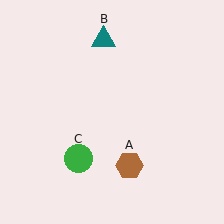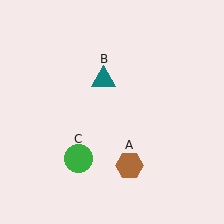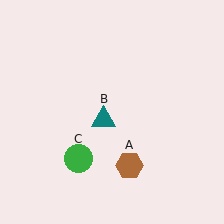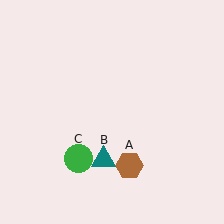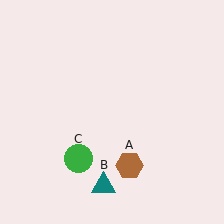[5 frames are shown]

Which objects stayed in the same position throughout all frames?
Brown hexagon (object A) and green circle (object C) remained stationary.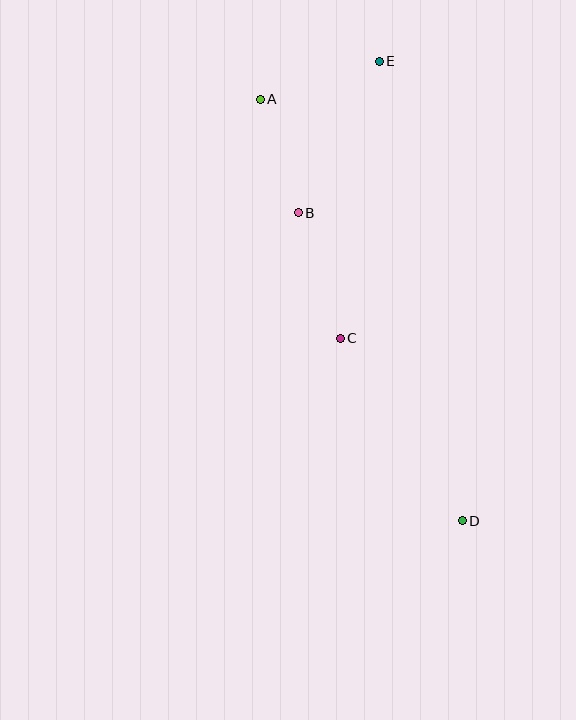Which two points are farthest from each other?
Points A and D are farthest from each other.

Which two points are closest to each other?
Points A and B are closest to each other.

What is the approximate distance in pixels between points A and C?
The distance between A and C is approximately 252 pixels.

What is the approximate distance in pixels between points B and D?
The distance between B and D is approximately 349 pixels.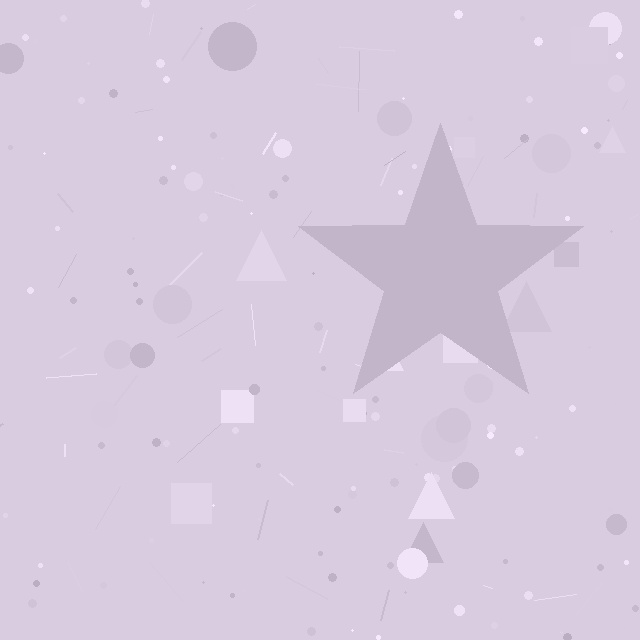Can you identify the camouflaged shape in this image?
The camouflaged shape is a star.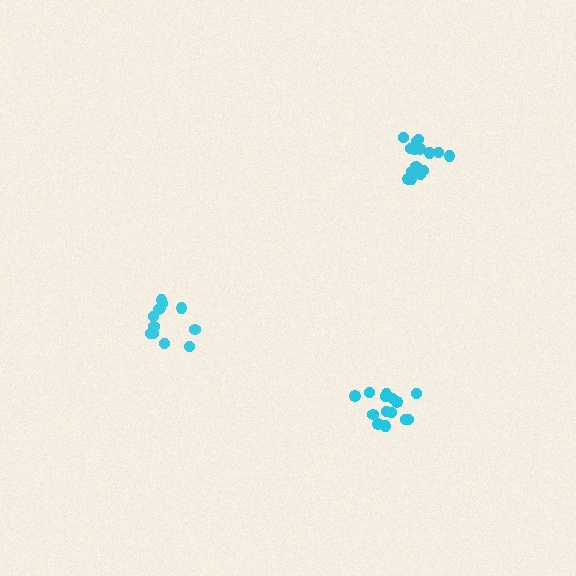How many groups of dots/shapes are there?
There are 3 groups.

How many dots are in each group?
Group 1: 15 dots, Group 2: 12 dots, Group 3: 14 dots (41 total).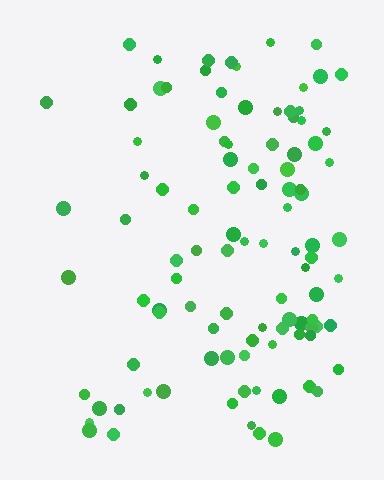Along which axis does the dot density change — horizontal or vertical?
Horizontal.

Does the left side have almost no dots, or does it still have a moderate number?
Still a moderate number, just noticeably fewer than the right.